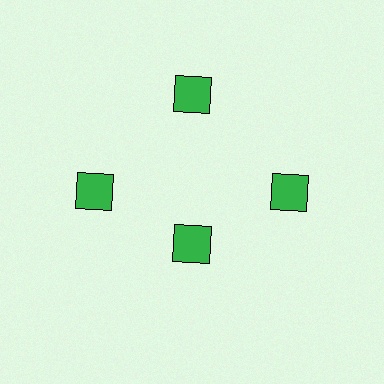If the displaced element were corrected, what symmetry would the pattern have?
It would have 4-fold rotational symmetry — the pattern would map onto itself every 90 degrees.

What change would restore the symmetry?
The symmetry would be restored by moving it outward, back onto the ring so that all 4 squares sit at equal angles and equal distance from the center.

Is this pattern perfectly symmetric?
No. The 4 green squares are arranged in a ring, but one element near the 6 o'clock position is pulled inward toward the center, breaking the 4-fold rotational symmetry.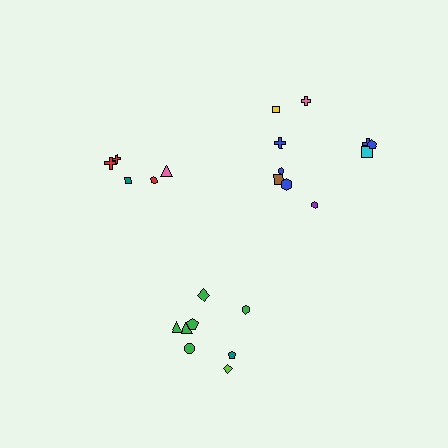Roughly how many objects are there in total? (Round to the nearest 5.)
Roughly 25 objects in total.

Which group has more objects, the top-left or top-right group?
The top-right group.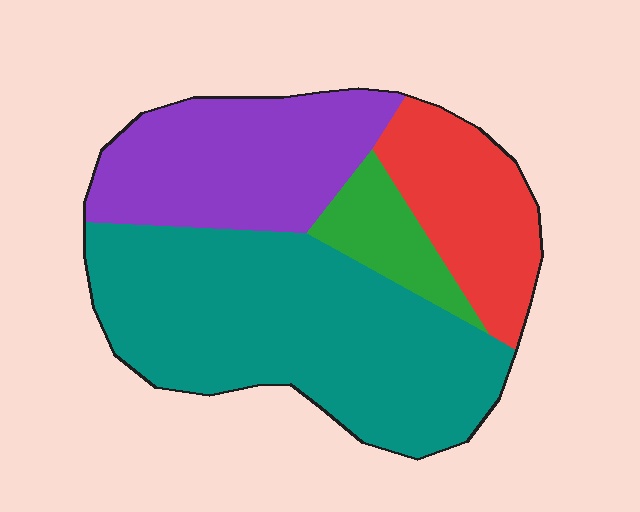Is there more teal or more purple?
Teal.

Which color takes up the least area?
Green, at roughly 10%.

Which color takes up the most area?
Teal, at roughly 50%.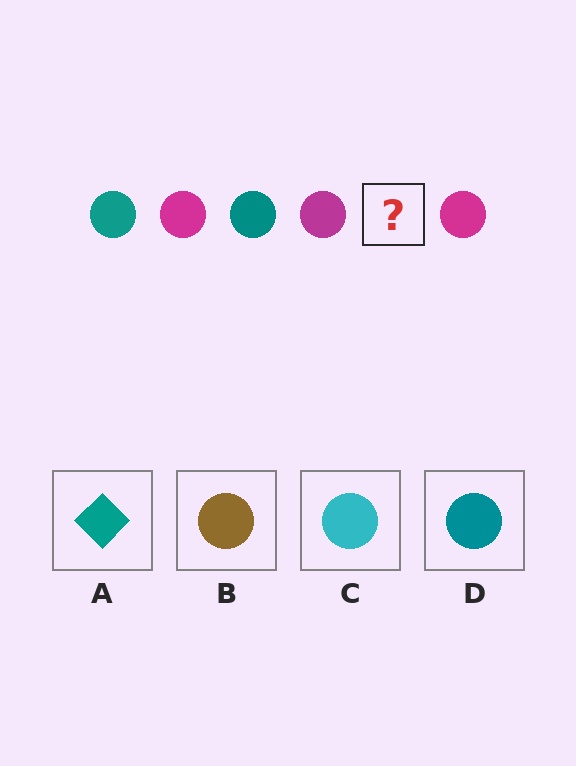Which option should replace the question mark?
Option D.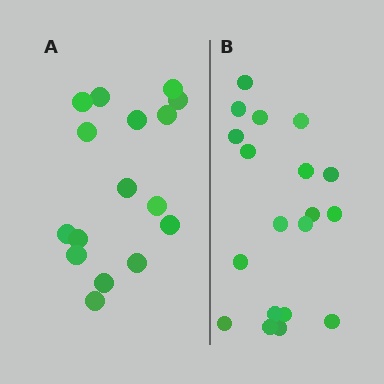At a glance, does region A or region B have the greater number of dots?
Region B (the right region) has more dots.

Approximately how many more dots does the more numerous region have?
Region B has just a few more — roughly 2 or 3 more dots than region A.